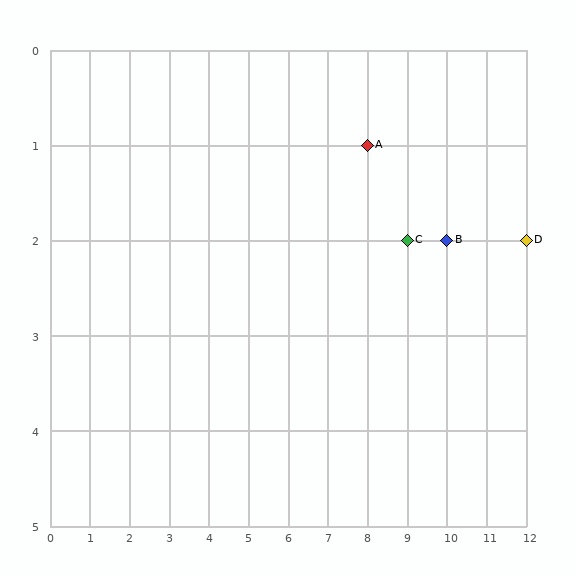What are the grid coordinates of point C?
Point C is at grid coordinates (9, 2).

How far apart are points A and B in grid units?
Points A and B are 2 columns and 1 row apart (about 2.2 grid units diagonally).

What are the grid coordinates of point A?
Point A is at grid coordinates (8, 1).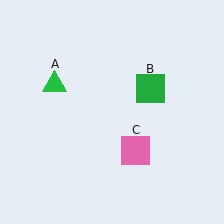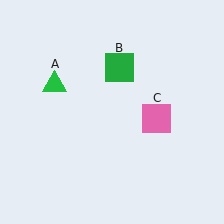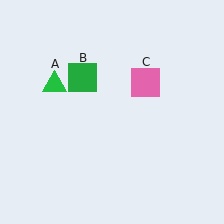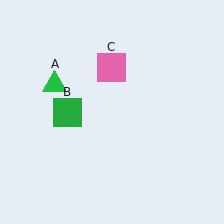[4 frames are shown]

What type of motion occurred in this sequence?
The green square (object B), pink square (object C) rotated counterclockwise around the center of the scene.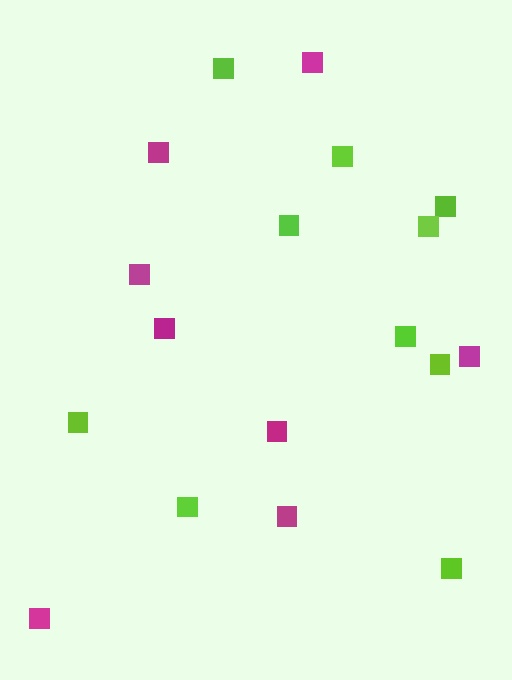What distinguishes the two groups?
There are 2 groups: one group of magenta squares (8) and one group of lime squares (10).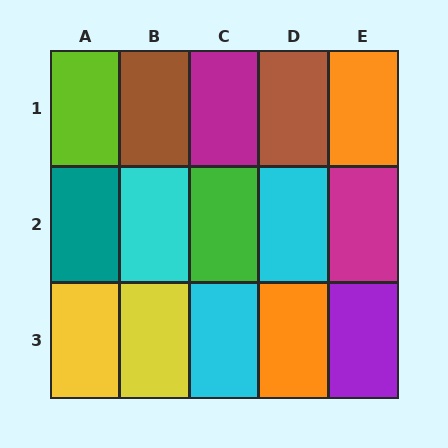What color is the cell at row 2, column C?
Green.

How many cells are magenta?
2 cells are magenta.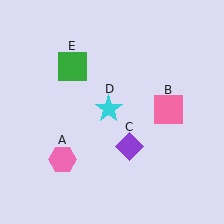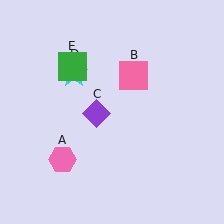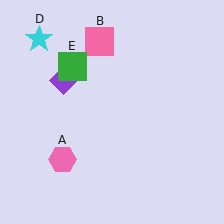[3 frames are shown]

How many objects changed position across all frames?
3 objects changed position: pink square (object B), purple diamond (object C), cyan star (object D).